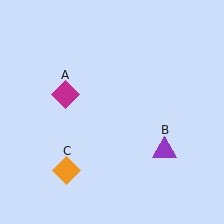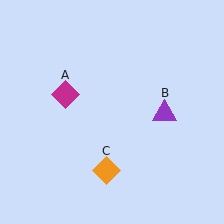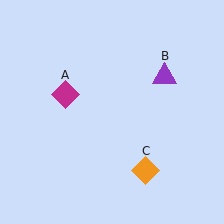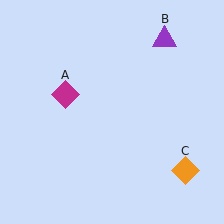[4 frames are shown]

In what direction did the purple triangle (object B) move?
The purple triangle (object B) moved up.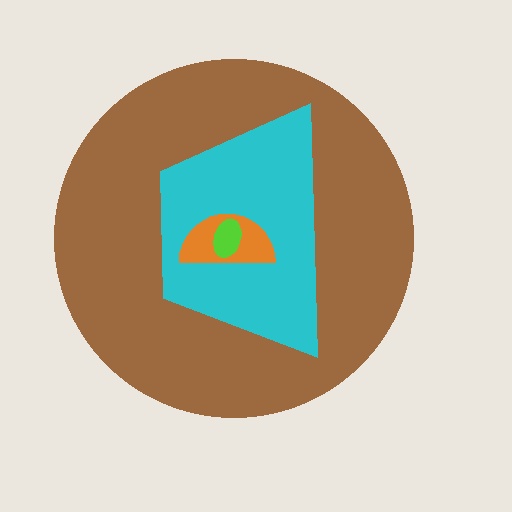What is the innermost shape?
The lime ellipse.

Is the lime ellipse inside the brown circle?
Yes.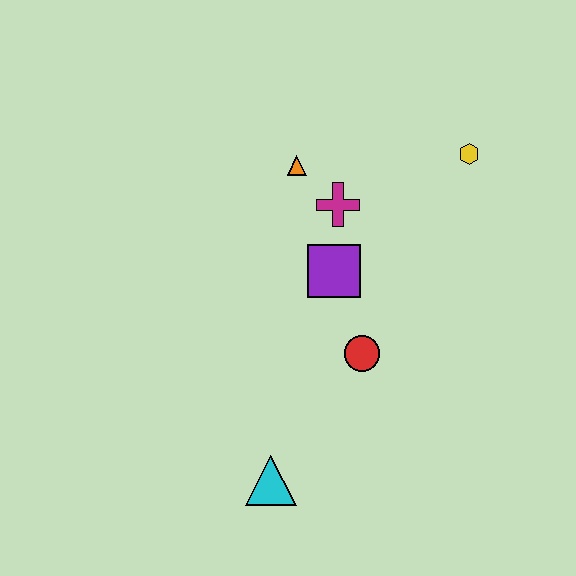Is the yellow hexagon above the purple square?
Yes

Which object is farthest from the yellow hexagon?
The cyan triangle is farthest from the yellow hexagon.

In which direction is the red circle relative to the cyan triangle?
The red circle is above the cyan triangle.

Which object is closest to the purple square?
The magenta cross is closest to the purple square.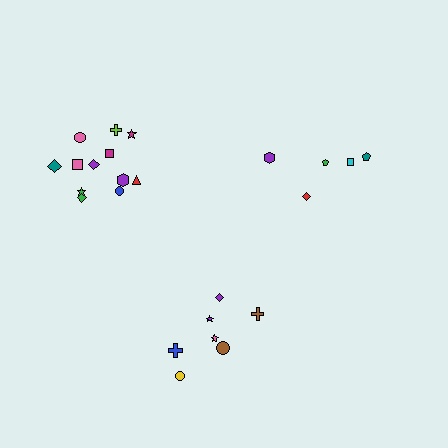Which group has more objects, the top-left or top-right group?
The top-left group.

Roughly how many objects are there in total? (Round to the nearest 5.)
Roughly 25 objects in total.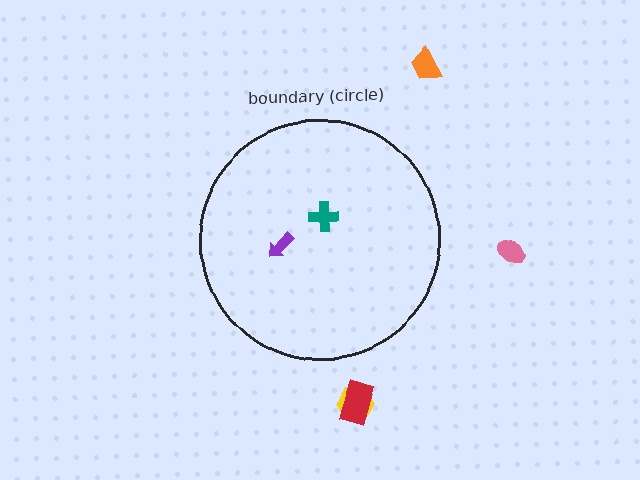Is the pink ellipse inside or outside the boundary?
Outside.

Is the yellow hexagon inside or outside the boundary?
Outside.